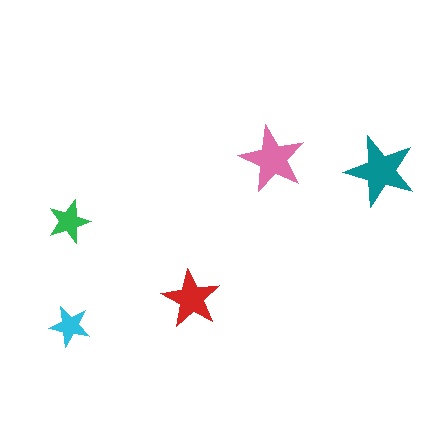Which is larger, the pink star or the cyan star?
The pink one.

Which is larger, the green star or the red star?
The red one.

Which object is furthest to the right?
The teal star is rightmost.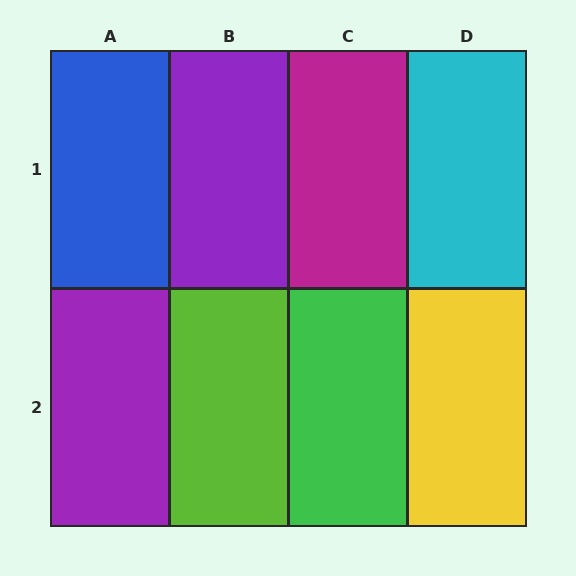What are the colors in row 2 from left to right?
Purple, lime, green, yellow.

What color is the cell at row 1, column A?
Blue.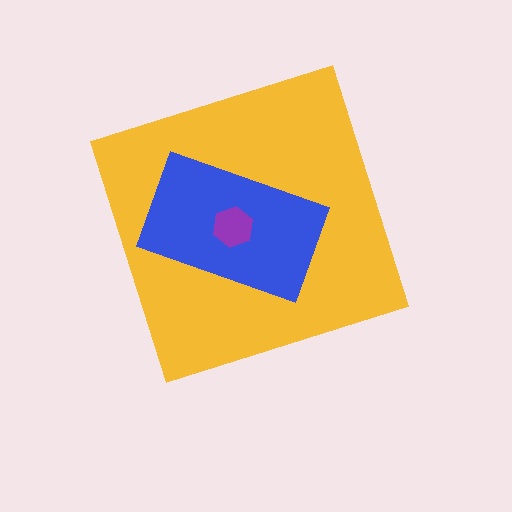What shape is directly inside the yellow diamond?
The blue rectangle.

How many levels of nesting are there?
3.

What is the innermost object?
The purple hexagon.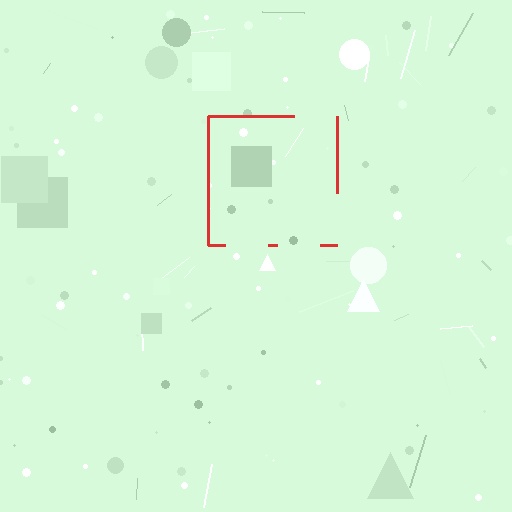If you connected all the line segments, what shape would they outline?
They would outline a square.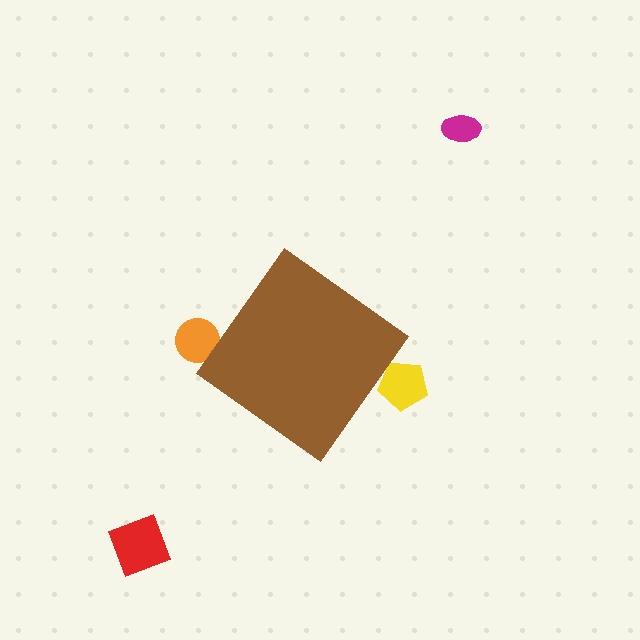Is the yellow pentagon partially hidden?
Yes, the yellow pentagon is partially hidden behind the brown diamond.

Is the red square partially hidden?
No, the red square is fully visible.